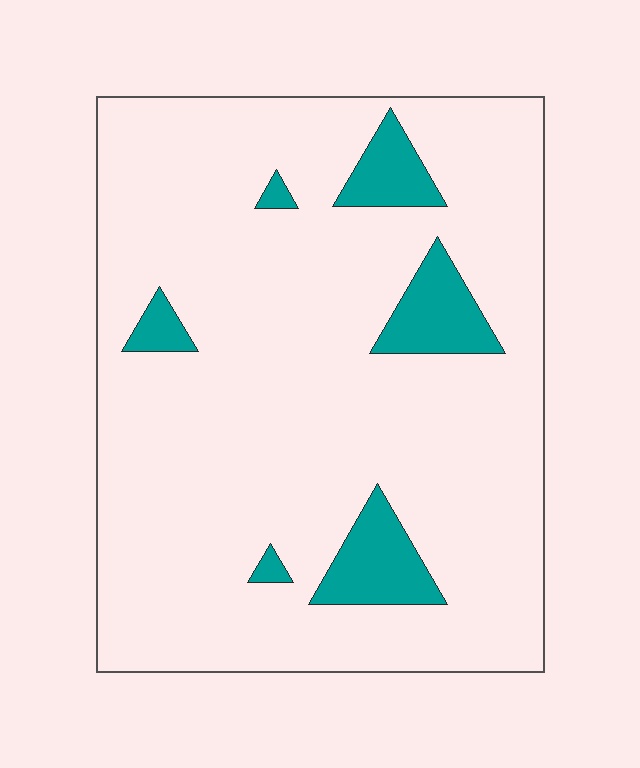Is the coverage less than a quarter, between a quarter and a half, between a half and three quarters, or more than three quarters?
Less than a quarter.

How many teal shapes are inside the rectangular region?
6.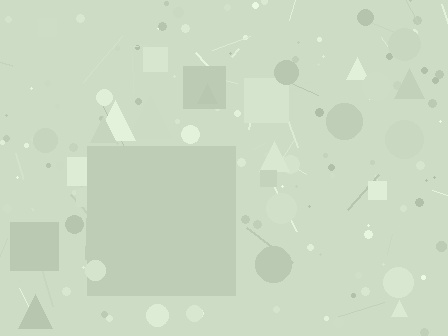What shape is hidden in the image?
A square is hidden in the image.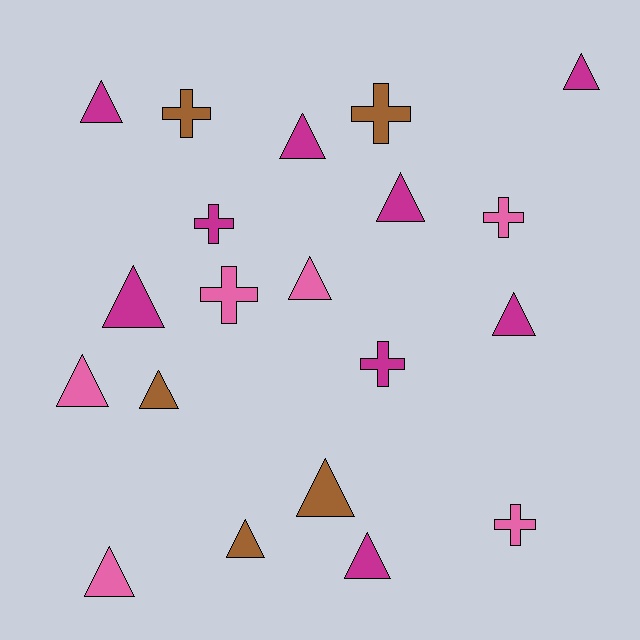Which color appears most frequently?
Magenta, with 9 objects.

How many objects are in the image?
There are 20 objects.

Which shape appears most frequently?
Triangle, with 13 objects.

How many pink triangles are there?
There are 3 pink triangles.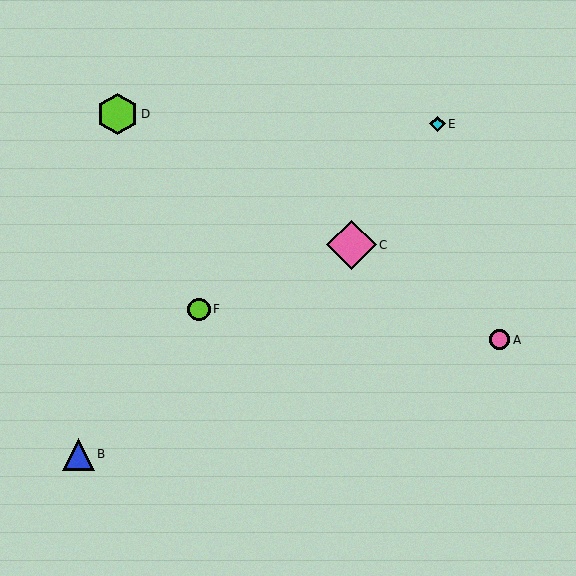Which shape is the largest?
The pink diamond (labeled C) is the largest.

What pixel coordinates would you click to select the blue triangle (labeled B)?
Click at (78, 454) to select the blue triangle B.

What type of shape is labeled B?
Shape B is a blue triangle.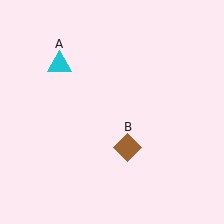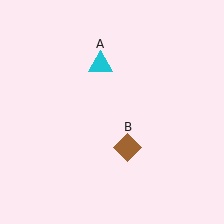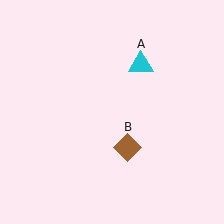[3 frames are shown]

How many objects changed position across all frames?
1 object changed position: cyan triangle (object A).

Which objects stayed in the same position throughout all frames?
Brown diamond (object B) remained stationary.